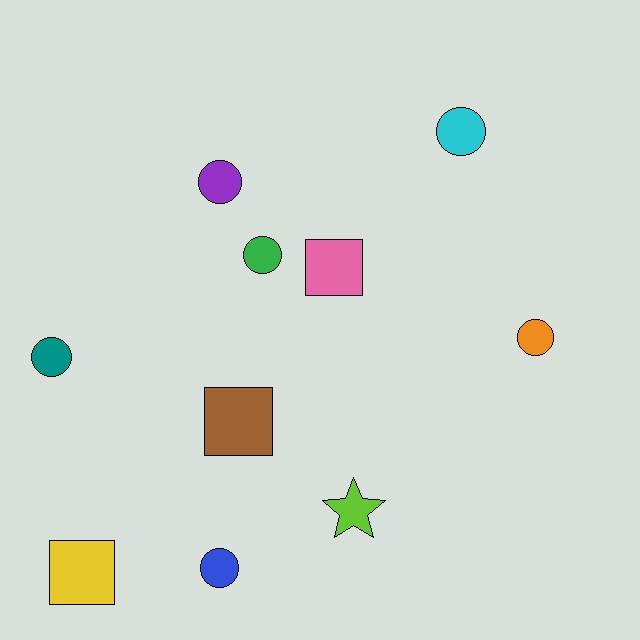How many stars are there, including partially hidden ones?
There is 1 star.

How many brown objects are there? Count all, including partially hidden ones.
There is 1 brown object.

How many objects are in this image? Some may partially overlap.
There are 10 objects.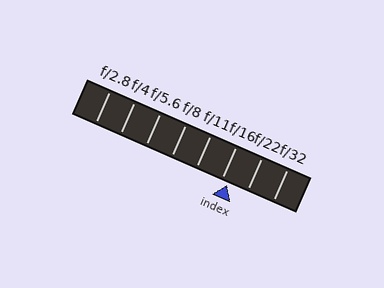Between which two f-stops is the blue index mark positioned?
The index mark is between f/16 and f/22.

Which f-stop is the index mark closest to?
The index mark is closest to f/16.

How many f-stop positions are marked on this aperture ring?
There are 8 f-stop positions marked.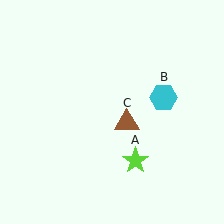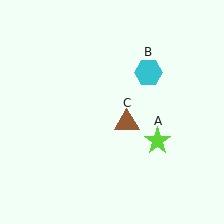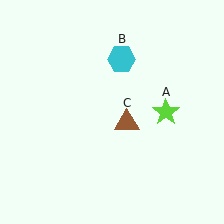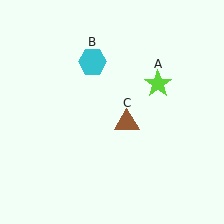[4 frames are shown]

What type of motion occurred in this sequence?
The lime star (object A), cyan hexagon (object B) rotated counterclockwise around the center of the scene.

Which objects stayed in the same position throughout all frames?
Brown triangle (object C) remained stationary.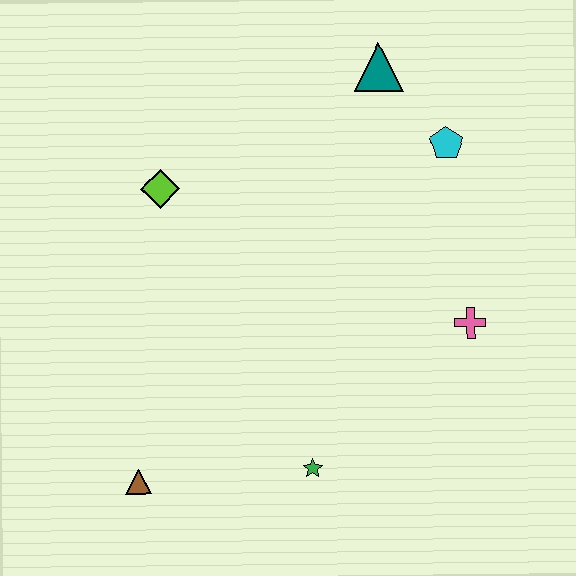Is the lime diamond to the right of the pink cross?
No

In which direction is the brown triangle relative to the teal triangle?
The brown triangle is below the teal triangle.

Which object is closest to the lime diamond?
The teal triangle is closest to the lime diamond.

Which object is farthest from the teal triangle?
The brown triangle is farthest from the teal triangle.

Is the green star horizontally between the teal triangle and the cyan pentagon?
No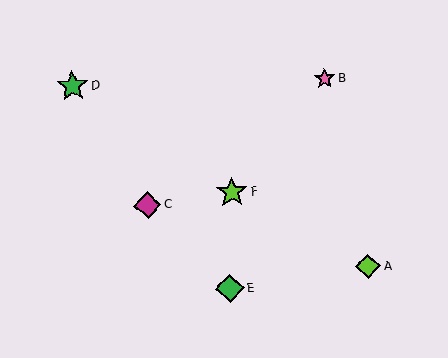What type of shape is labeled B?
Shape B is a pink star.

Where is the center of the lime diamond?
The center of the lime diamond is at (368, 266).